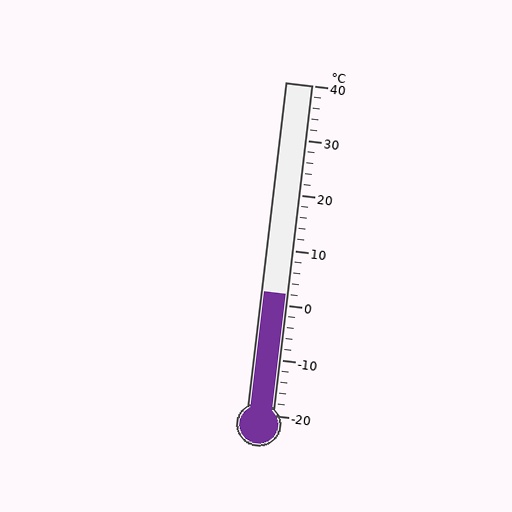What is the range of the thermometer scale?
The thermometer scale ranges from -20°C to 40°C.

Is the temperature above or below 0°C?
The temperature is above 0°C.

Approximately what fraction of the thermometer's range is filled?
The thermometer is filled to approximately 35% of its range.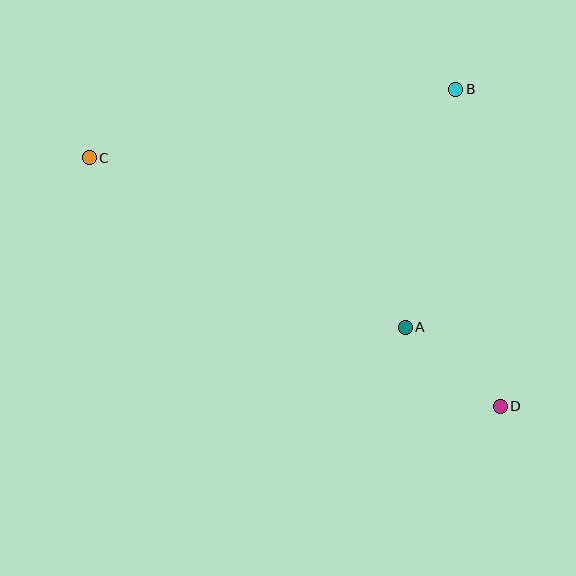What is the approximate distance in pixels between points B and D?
The distance between B and D is approximately 320 pixels.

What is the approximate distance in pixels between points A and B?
The distance between A and B is approximately 243 pixels.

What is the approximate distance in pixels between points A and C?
The distance between A and C is approximately 358 pixels.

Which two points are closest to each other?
Points A and D are closest to each other.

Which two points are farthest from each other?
Points C and D are farthest from each other.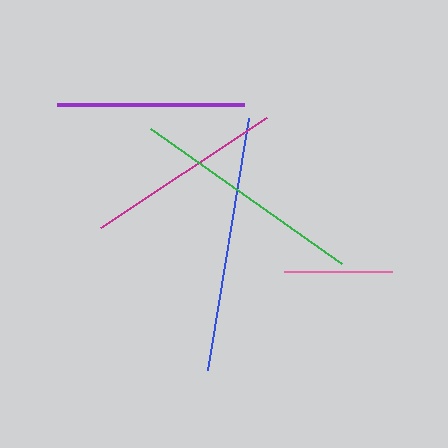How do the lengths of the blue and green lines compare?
The blue and green lines are approximately the same length.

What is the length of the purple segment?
The purple segment is approximately 187 pixels long.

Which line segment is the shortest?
The pink line is the shortest at approximately 108 pixels.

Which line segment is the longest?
The blue line is the longest at approximately 256 pixels.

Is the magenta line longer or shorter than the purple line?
The magenta line is longer than the purple line.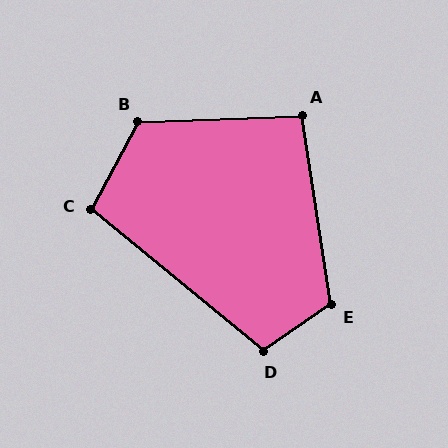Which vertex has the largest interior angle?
B, at approximately 120 degrees.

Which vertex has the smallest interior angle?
A, at approximately 97 degrees.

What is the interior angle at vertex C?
Approximately 101 degrees (obtuse).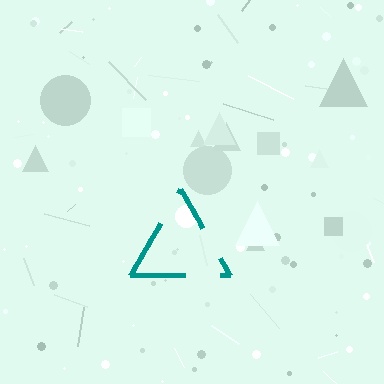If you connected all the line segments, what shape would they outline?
They would outline a triangle.